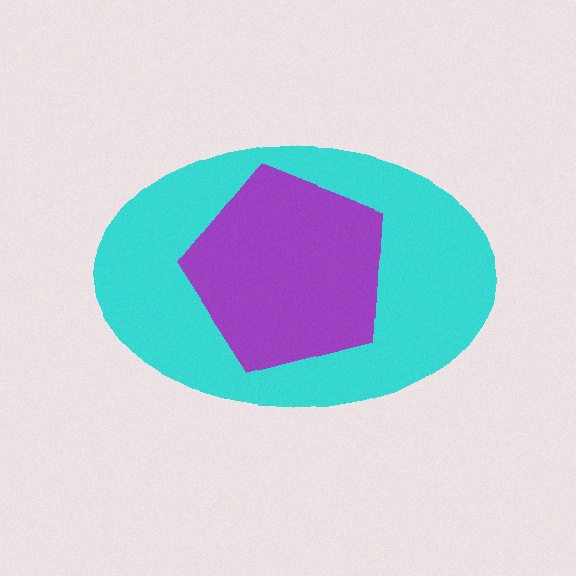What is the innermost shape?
The purple pentagon.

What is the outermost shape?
The cyan ellipse.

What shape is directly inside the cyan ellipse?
The purple pentagon.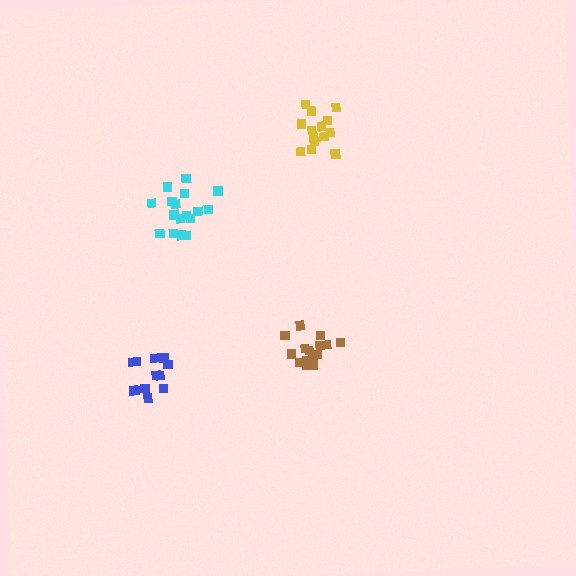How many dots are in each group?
Group 1: 15 dots, Group 2: 14 dots, Group 3: 12 dots, Group 4: 17 dots (58 total).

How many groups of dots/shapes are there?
There are 4 groups.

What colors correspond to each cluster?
The clusters are colored: brown, yellow, blue, cyan.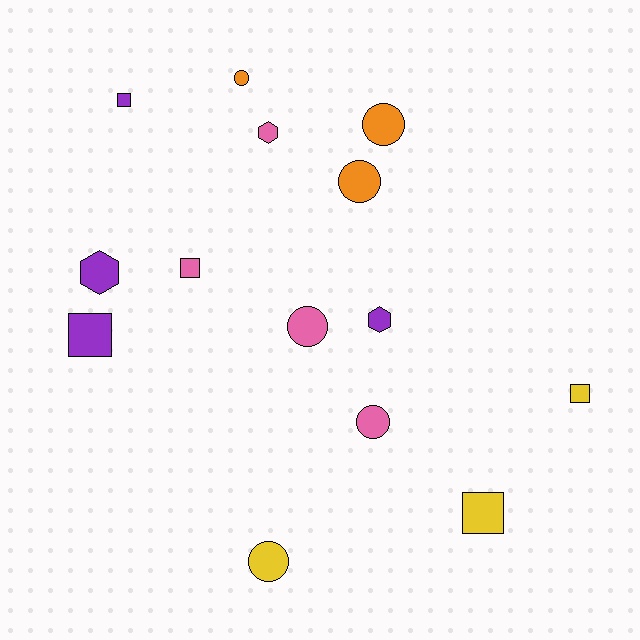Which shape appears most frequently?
Circle, with 6 objects.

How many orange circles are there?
There are 3 orange circles.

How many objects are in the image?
There are 14 objects.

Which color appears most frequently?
Purple, with 4 objects.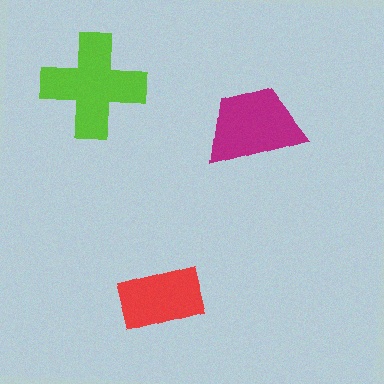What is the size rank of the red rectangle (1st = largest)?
3rd.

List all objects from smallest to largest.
The red rectangle, the magenta trapezoid, the lime cross.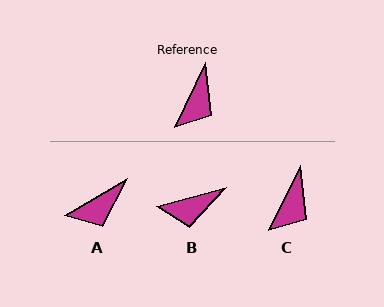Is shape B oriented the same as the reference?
No, it is off by about 49 degrees.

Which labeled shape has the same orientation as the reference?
C.